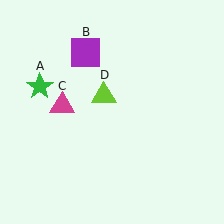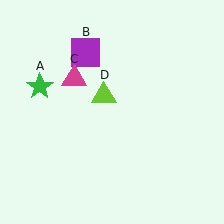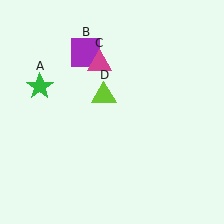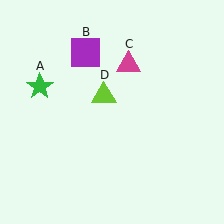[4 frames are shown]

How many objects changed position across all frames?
1 object changed position: magenta triangle (object C).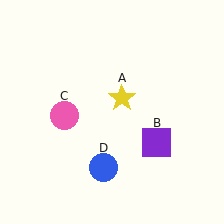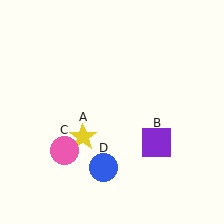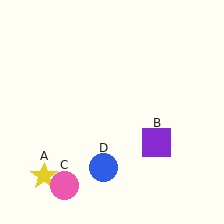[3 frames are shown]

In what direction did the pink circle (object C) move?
The pink circle (object C) moved down.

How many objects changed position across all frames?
2 objects changed position: yellow star (object A), pink circle (object C).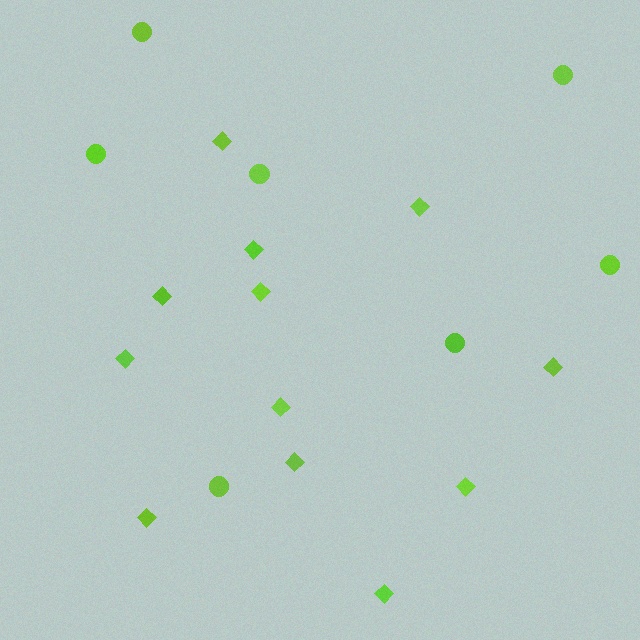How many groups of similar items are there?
There are 2 groups: one group of circles (7) and one group of diamonds (12).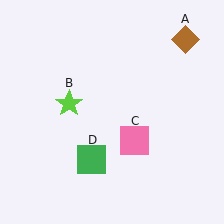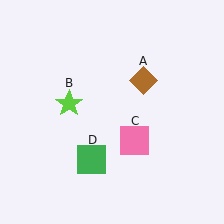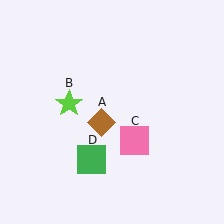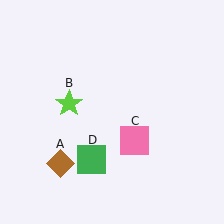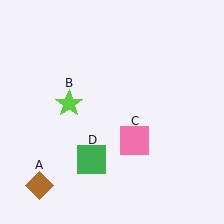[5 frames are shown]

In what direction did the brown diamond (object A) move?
The brown diamond (object A) moved down and to the left.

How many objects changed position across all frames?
1 object changed position: brown diamond (object A).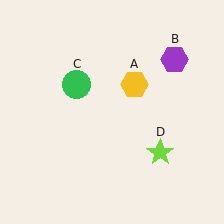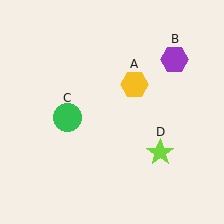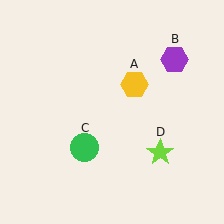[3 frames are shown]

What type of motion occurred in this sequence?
The green circle (object C) rotated counterclockwise around the center of the scene.